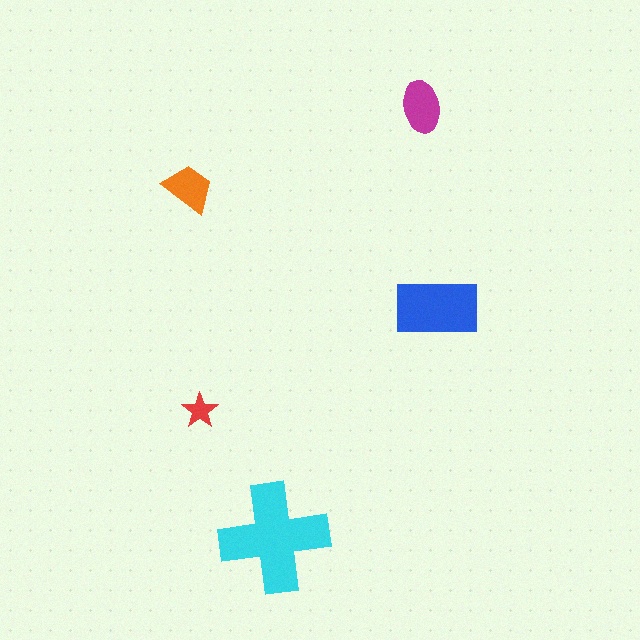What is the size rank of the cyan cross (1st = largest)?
1st.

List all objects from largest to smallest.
The cyan cross, the blue rectangle, the magenta ellipse, the orange trapezoid, the red star.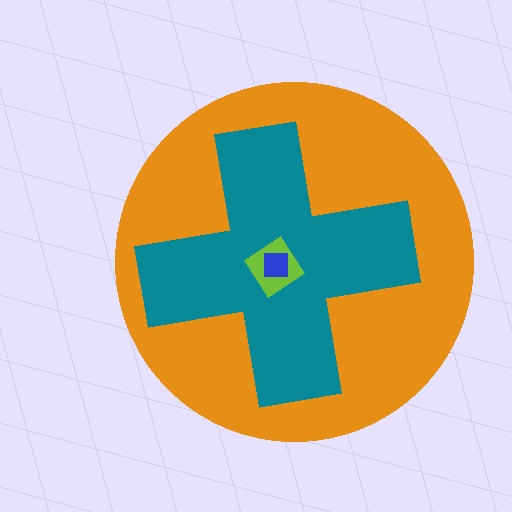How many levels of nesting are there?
4.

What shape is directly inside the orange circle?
The teal cross.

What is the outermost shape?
The orange circle.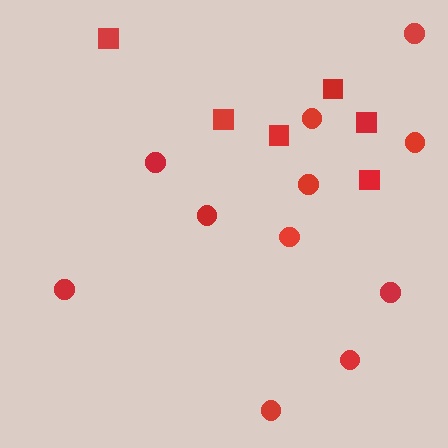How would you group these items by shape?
There are 2 groups: one group of squares (6) and one group of circles (11).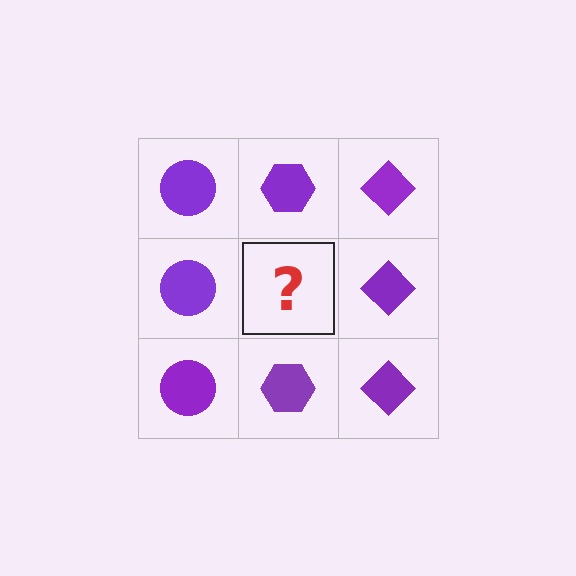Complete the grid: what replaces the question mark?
The question mark should be replaced with a purple hexagon.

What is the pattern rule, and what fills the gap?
The rule is that each column has a consistent shape. The gap should be filled with a purple hexagon.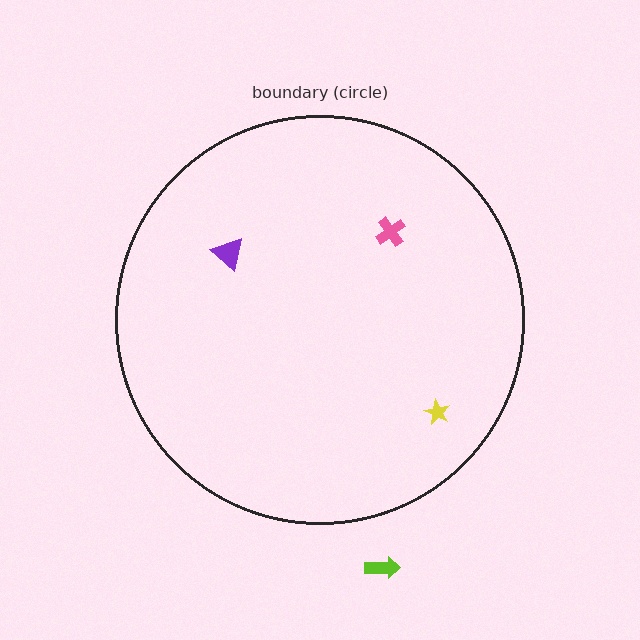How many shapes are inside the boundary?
3 inside, 1 outside.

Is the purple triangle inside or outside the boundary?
Inside.